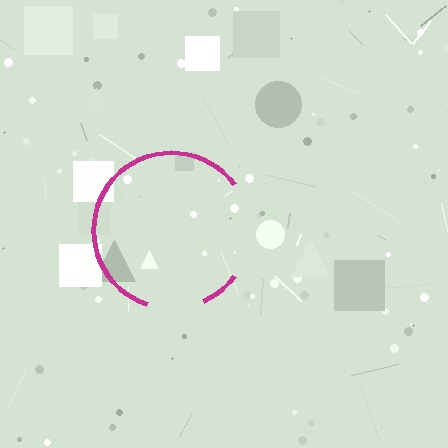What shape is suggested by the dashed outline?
The dashed outline suggests a circle.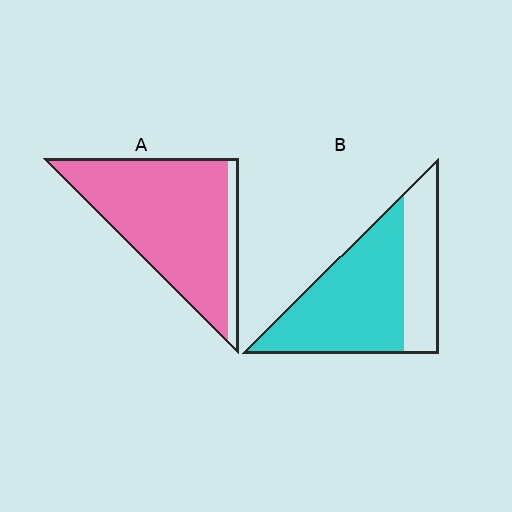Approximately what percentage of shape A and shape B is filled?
A is approximately 90% and B is approximately 70%.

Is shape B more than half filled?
Yes.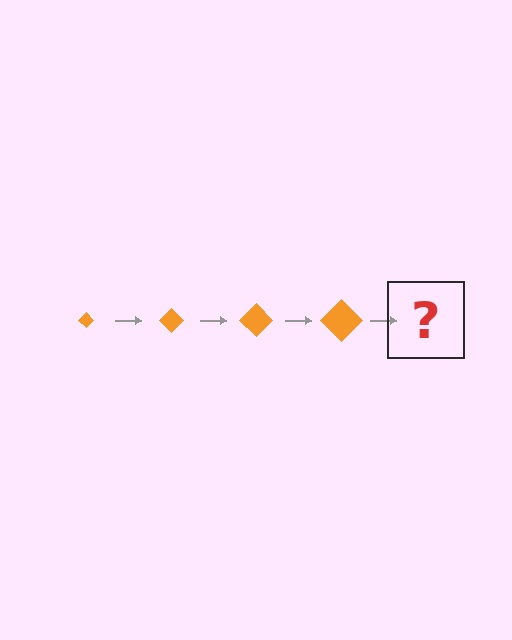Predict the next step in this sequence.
The next step is an orange diamond, larger than the previous one.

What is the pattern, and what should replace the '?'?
The pattern is that the diamond gets progressively larger each step. The '?' should be an orange diamond, larger than the previous one.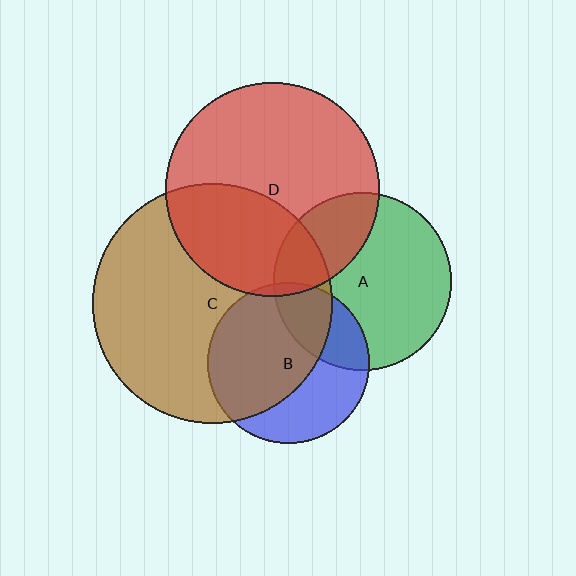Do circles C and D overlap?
Yes.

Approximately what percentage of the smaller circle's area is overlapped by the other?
Approximately 35%.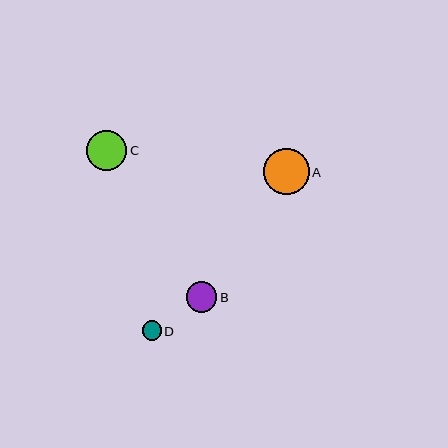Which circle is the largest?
Circle A is the largest with a size of approximately 46 pixels.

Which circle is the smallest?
Circle D is the smallest with a size of approximately 19 pixels.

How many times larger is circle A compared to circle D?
Circle A is approximately 2.4 times the size of circle D.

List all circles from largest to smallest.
From largest to smallest: A, C, B, D.